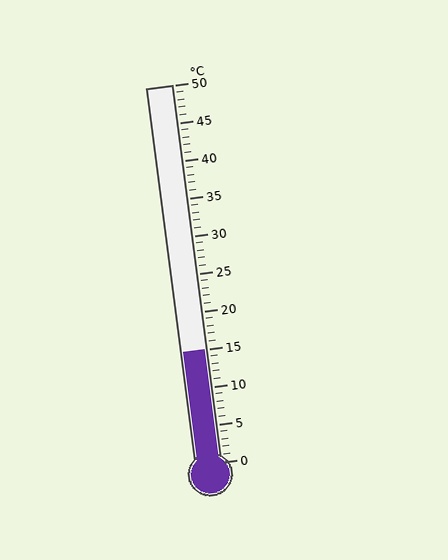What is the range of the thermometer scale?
The thermometer scale ranges from 0°C to 50°C.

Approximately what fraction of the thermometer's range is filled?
The thermometer is filled to approximately 30% of its range.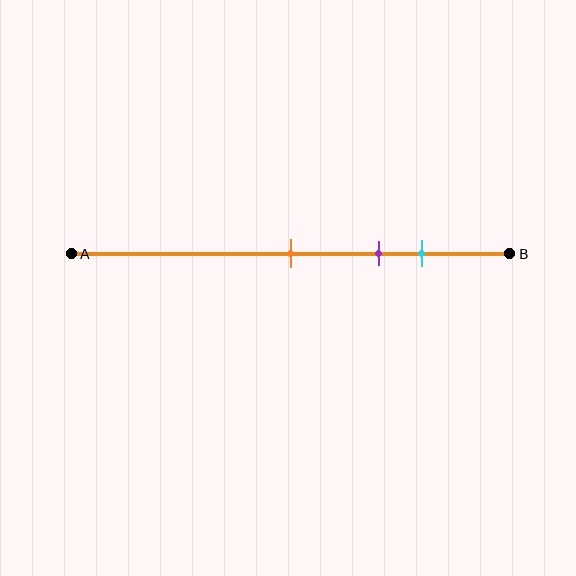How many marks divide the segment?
There are 3 marks dividing the segment.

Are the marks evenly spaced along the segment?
Yes, the marks are approximately evenly spaced.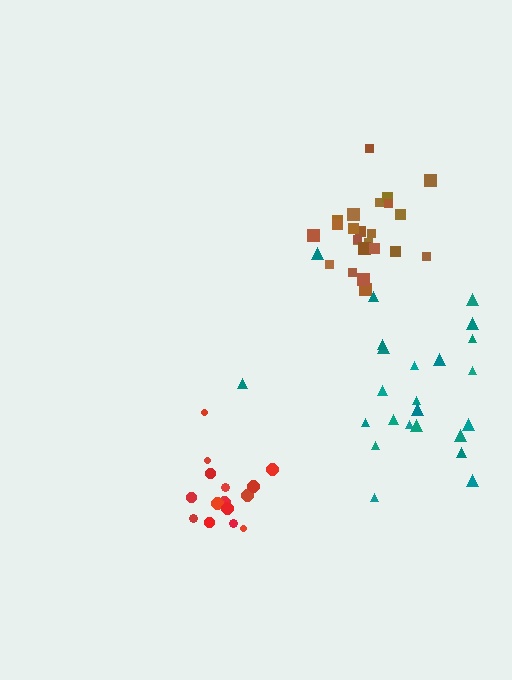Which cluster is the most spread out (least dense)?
Teal.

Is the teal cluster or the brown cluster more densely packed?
Brown.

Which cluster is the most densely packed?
Brown.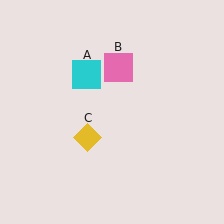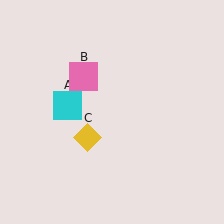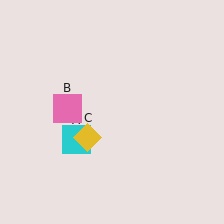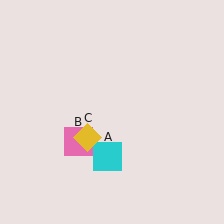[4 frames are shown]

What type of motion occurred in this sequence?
The cyan square (object A), pink square (object B) rotated counterclockwise around the center of the scene.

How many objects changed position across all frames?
2 objects changed position: cyan square (object A), pink square (object B).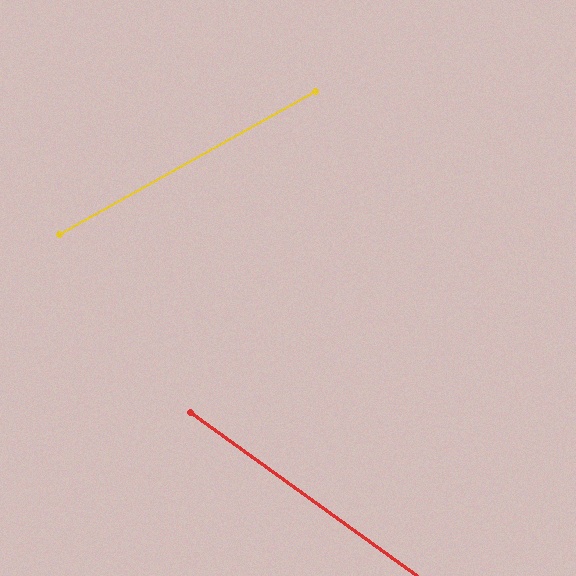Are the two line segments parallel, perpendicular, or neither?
Neither parallel nor perpendicular — they differ by about 65°.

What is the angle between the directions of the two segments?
Approximately 65 degrees.